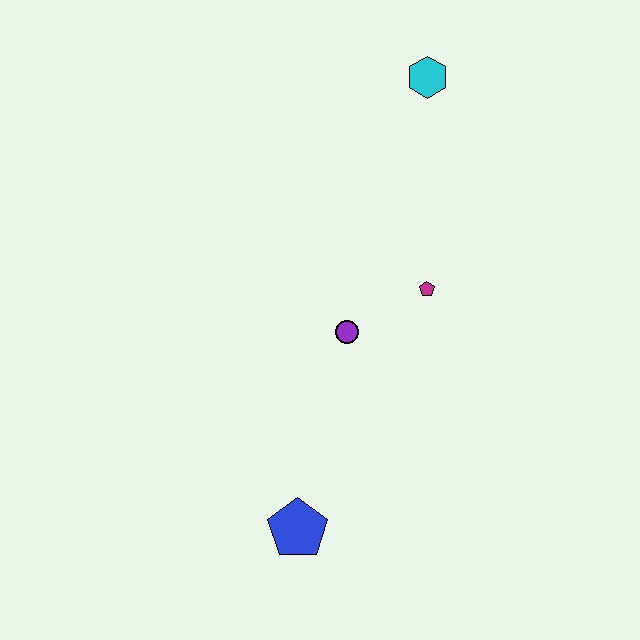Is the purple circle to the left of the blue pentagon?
No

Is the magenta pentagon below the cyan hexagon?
Yes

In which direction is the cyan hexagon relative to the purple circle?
The cyan hexagon is above the purple circle.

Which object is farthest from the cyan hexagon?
The blue pentagon is farthest from the cyan hexagon.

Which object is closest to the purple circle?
The magenta pentagon is closest to the purple circle.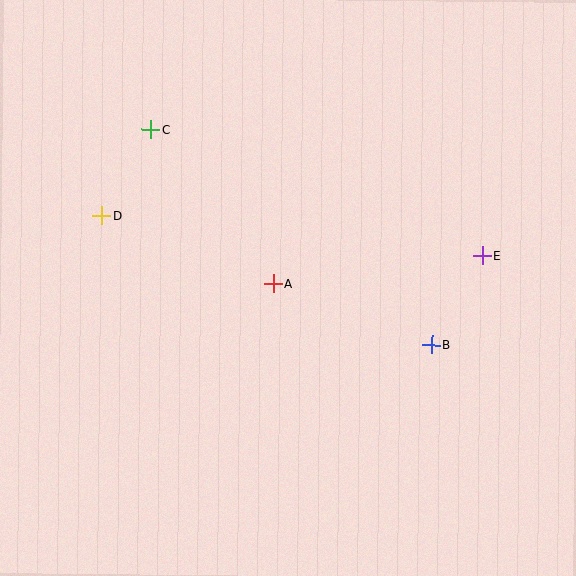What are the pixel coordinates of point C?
Point C is at (150, 129).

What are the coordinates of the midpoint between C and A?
The midpoint between C and A is at (212, 206).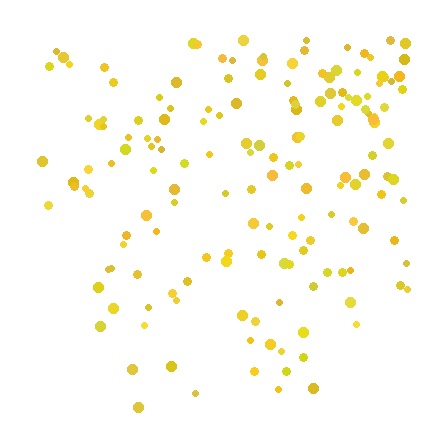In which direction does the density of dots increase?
From bottom to top, with the top side densest.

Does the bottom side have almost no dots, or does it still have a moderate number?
Still a moderate number, just noticeably fewer than the top.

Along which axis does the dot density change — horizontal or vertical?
Vertical.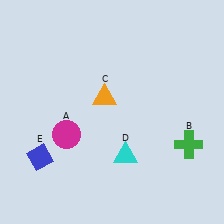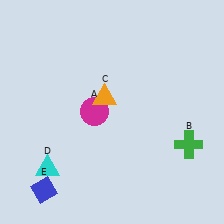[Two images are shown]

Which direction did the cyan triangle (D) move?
The cyan triangle (D) moved left.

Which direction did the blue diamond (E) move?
The blue diamond (E) moved down.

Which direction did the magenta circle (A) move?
The magenta circle (A) moved right.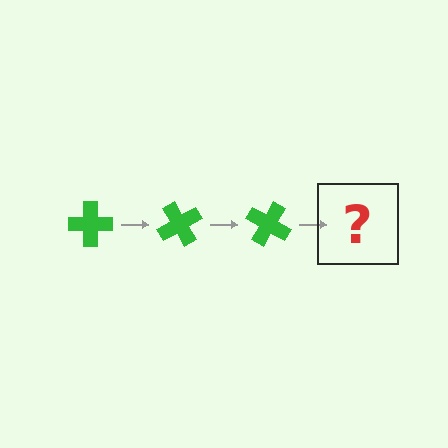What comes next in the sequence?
The next element should be a green cross rotated 180 degrees.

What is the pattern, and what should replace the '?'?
The pattern is that the cross rotates 60 degrees each step. The '?' should be a green cross rotated 180 degrees.